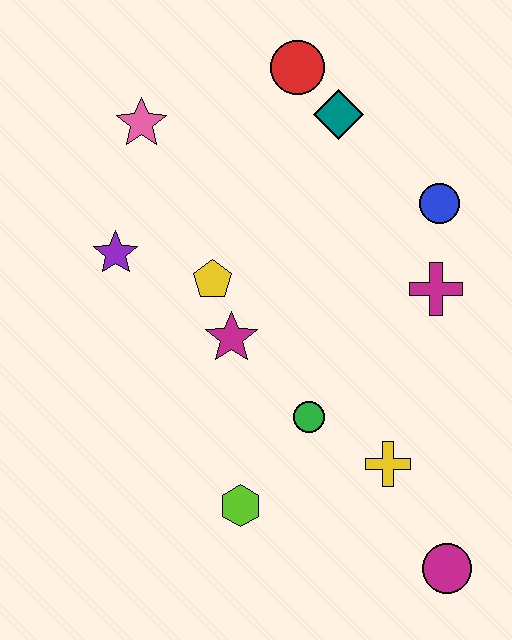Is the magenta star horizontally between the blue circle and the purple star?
Yes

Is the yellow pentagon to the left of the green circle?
Yes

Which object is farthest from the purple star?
The magenta circle is farthest from the purple star.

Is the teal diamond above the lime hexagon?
Yes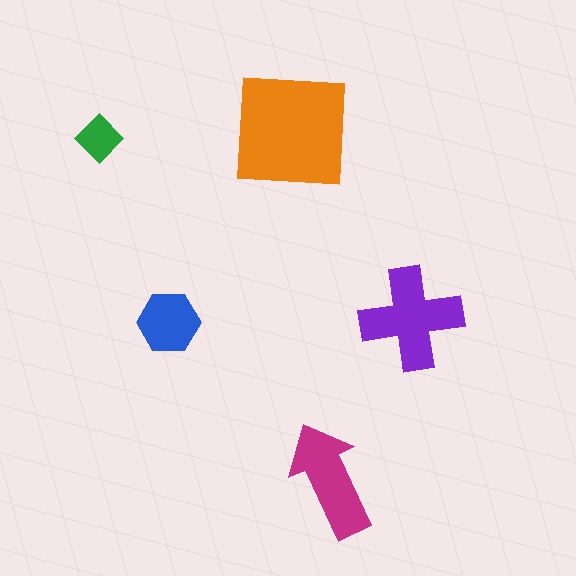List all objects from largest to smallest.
The orange square, the purple cross, the magenta arrow, the blue hexagon, the green diamond.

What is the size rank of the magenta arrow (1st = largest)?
3rd.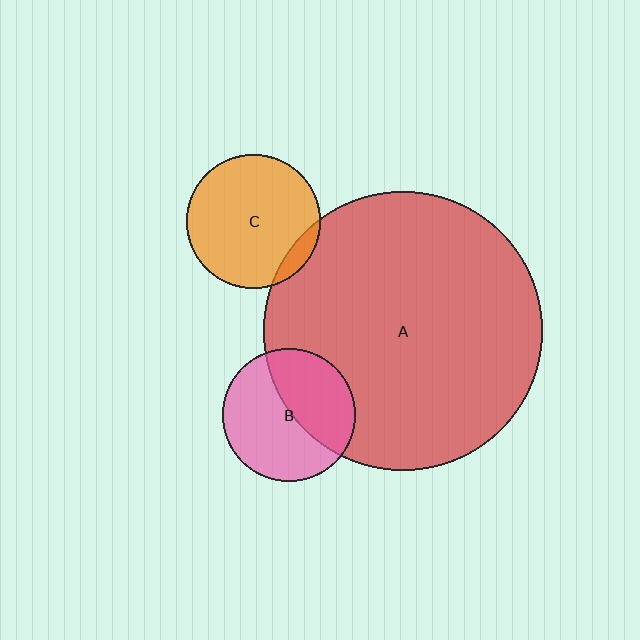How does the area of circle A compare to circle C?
Approximately 4.3 times.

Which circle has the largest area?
Circle A (red).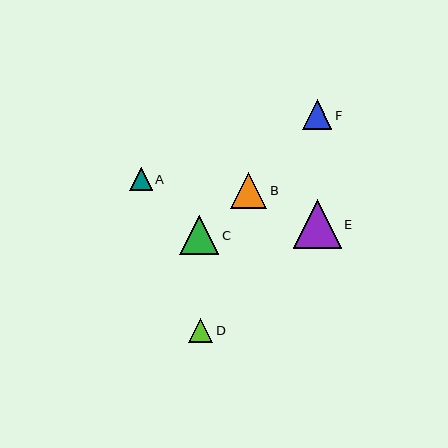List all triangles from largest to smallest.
From largest to smallest: E, C, B, F, D, A.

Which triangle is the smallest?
Triangle A is the smallest with a size of approximately 23 pixels.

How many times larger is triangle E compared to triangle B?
Triangle E is approximately 1.3 times the size of triangle B.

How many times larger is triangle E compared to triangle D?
Triangle E is approximately 2.0 times the size of triangle D.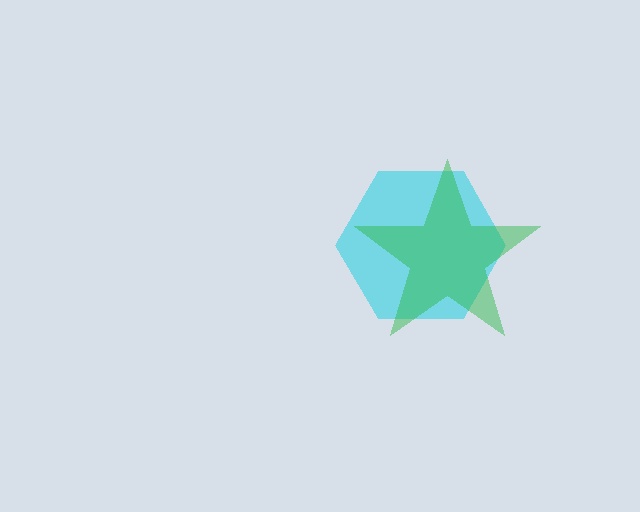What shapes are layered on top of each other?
The layered shapes are: a cyan hexagon, a green star.